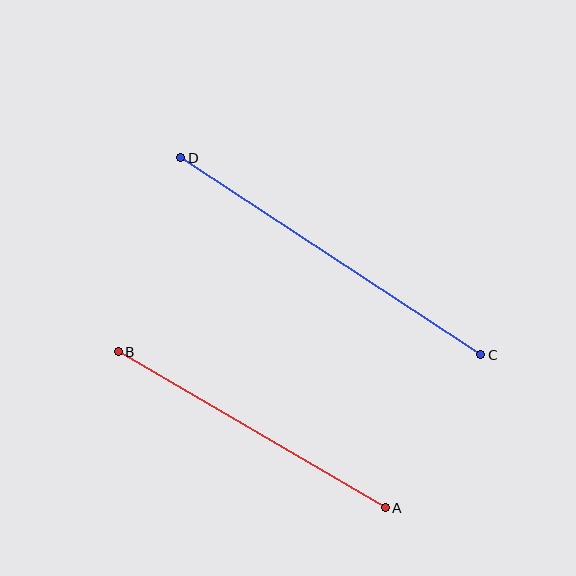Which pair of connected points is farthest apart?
Points C and D are farthest apart.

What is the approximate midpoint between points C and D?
The midpoint is at approximately (331, 256) pixels.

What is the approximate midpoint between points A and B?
The midpoint is at approximately (252, 430) pixels.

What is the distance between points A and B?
The distance is approximately 309 pixels.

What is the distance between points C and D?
The distance is approximately 359 pixels.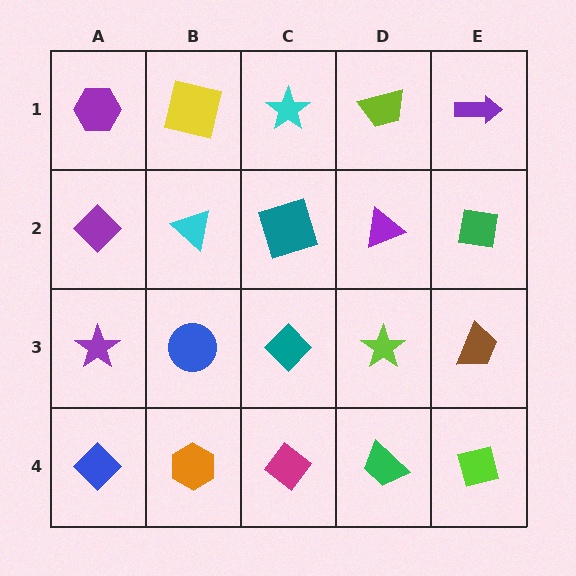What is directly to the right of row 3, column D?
A brown trapezoid.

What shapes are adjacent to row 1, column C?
A teal square (row 2, column C), a yellow square (row 1, column B), a lime trapezoid (row 1, column D).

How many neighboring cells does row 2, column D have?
4.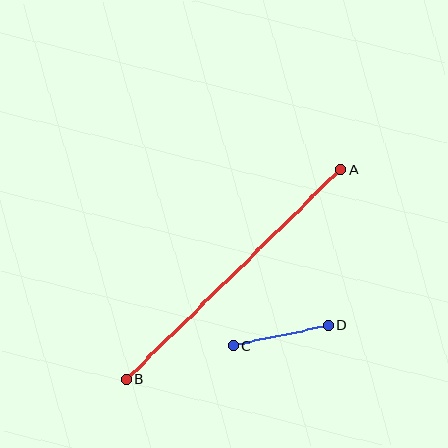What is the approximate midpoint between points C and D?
The midpoint is at approximately (281, 335) pixels.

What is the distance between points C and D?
The distance is approximately 97 pixels.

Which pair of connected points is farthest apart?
Points A and B are farthest apart.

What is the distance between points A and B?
The distance is approximately 300 pixels.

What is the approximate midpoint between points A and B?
The midpoint is at approximately (233, 274) pixels.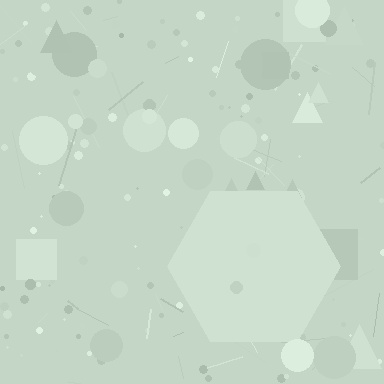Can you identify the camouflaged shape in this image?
The camouflaged shape is a hexagon.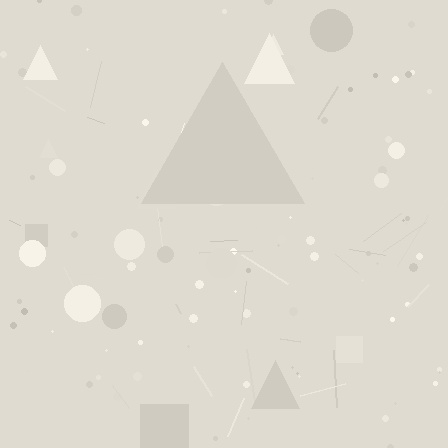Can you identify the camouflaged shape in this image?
The camouflaged shape is a triangle.